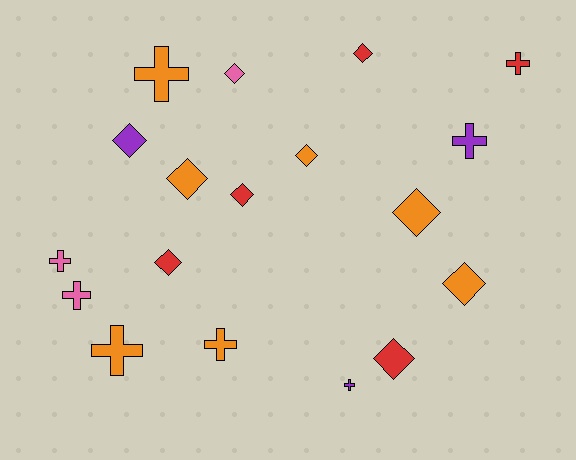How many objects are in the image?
There are 18 objects.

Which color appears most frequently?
Orange, with 7 objects.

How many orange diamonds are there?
There are 4 orange diamonds.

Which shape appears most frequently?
Diamond, with 10 objects.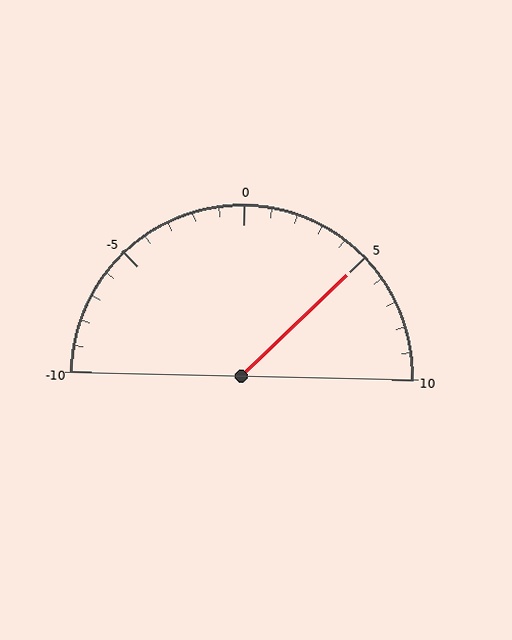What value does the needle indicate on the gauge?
The needle indicates approximately 5.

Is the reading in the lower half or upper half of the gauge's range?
The reading is in the upper half of the range (-10 to 10).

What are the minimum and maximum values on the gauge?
The gauge ranges from -10 to 10.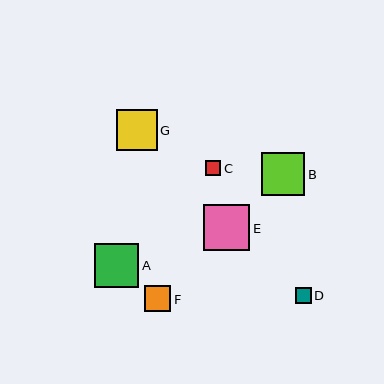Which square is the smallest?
Square C is the smallest with a size of approximately 15 pixels.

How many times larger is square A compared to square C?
Square A is approximately 2.9 times the size of square C.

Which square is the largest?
Square E is the largest with a size of approximately 46 pixels.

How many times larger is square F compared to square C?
Square F is approximately 1.7 times the size of square C.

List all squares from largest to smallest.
From largest to smallest: E, A, B, G, F, D, C.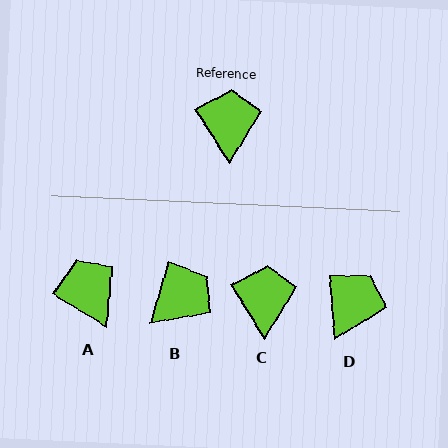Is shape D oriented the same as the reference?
No, it is off by about 26 degrees.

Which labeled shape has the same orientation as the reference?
C.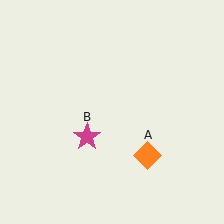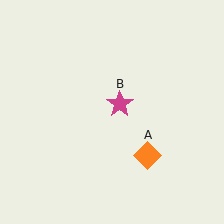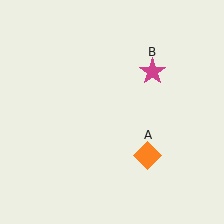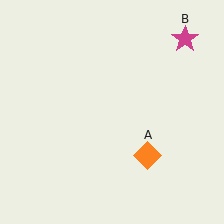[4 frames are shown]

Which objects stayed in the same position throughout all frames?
Orange diamond (object A) remained stationary.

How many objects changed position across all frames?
1 object changed position: magenta star (object B).